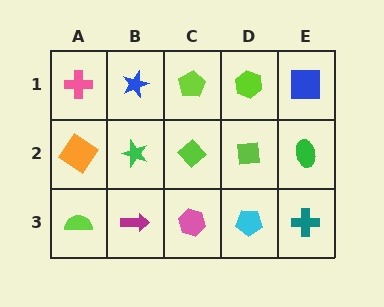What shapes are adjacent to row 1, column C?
A lime diamond (row 2, column C), a blue star (row 1, column B), a lime hexagon (row 1, column D).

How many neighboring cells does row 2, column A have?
3.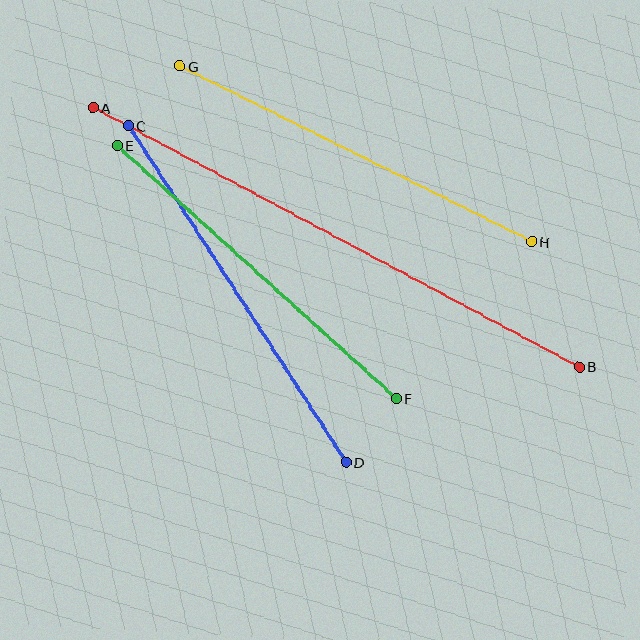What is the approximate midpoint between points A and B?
The midpoint is at approximately (336, 237) pixels.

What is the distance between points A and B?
The distance is approximately 551 pixels.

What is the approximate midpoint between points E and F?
The midpoint is at approximately (257, 272) pixels.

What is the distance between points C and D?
The distance is approximately 401 pixels.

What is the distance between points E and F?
The distance is approximately 377 pixels.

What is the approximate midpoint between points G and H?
The midpoint is at approximately (356, 154) pixels.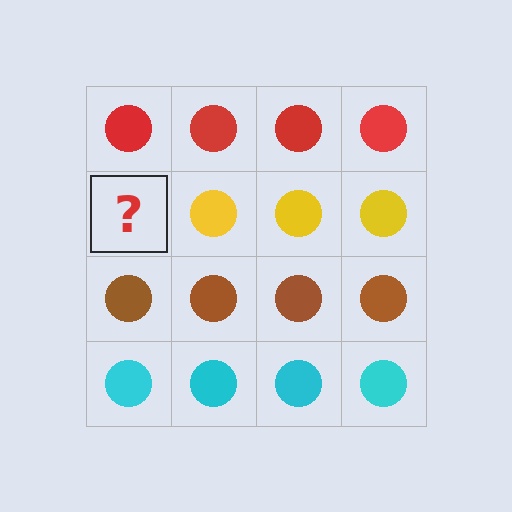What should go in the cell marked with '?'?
The missing cell should contain a yellow circle.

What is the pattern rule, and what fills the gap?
The rule is that each row has a consistent color. The gap should be filled with a yellow circle.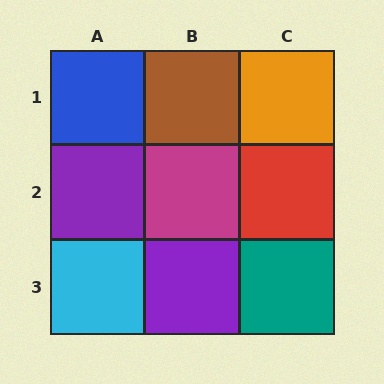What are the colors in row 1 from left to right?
Blue, brown, orange.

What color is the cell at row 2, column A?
Purple.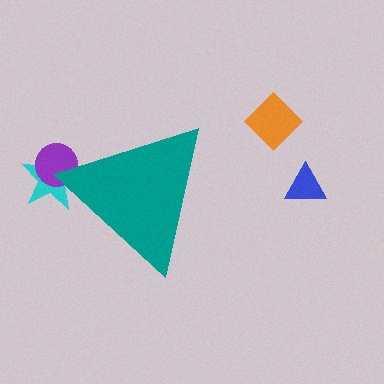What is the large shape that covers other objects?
A teal triangle.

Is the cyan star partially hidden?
Yes, the cyan star is partially hidden behind the teal triangle.